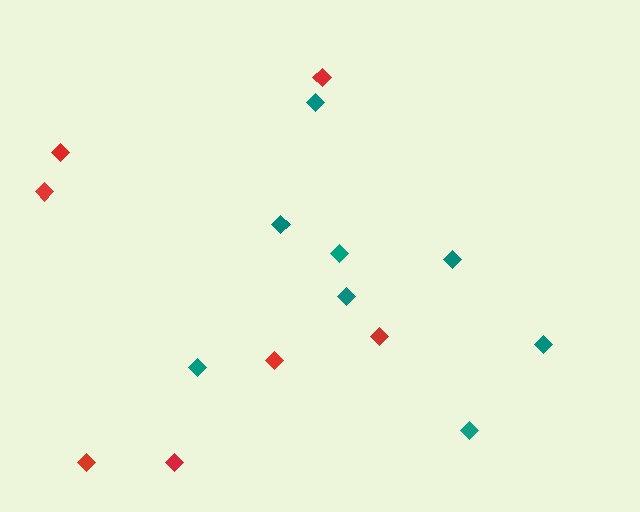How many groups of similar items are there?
There are 2 groups: one group of teal diamonds (8) and one group of red diamonds (7).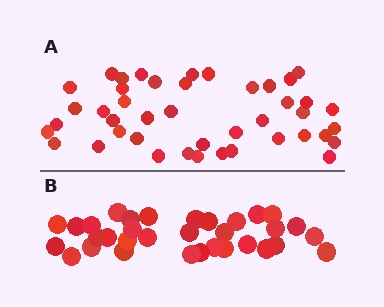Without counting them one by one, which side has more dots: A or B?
Region A (the top region) has more dots.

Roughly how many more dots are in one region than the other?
Region A has roughly 10 or so more dots than region B.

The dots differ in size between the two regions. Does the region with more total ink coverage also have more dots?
No. Region B has more total ink coverage because its dots are larger, but region A actually contains more individual dots. Total area can be misleading — the number of items is what matters here.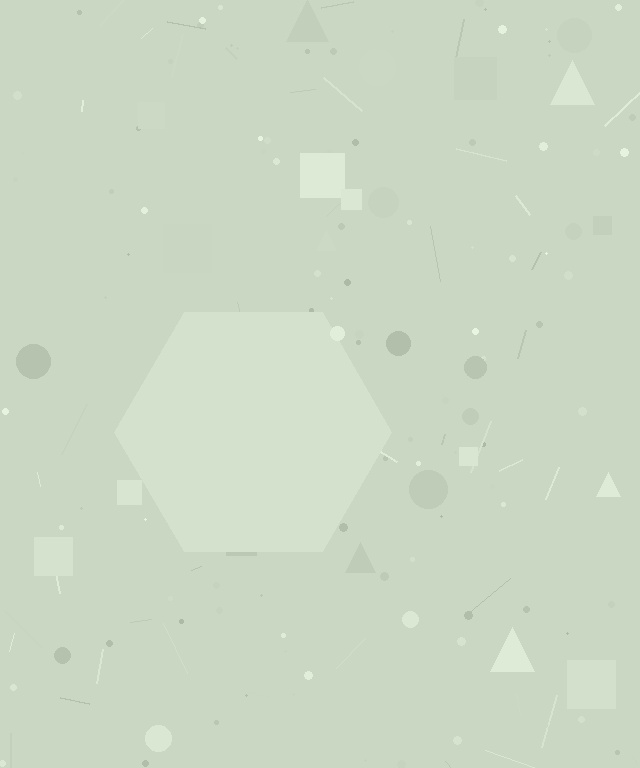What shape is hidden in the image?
A hexagon is hidden in the image.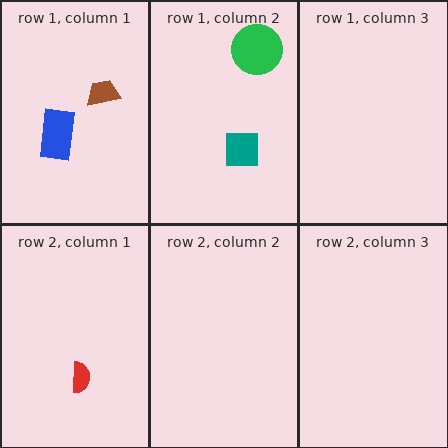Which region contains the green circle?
The row 1, column 2 region.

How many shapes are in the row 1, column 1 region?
2.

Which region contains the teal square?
The row 1, column 2 region.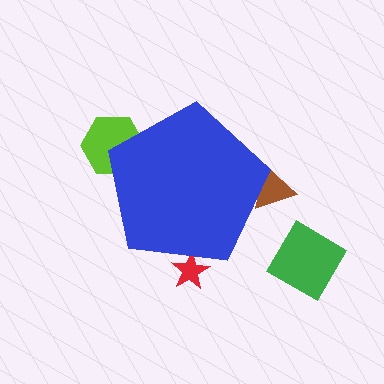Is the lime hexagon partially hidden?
Yes, the lime hexagon is partially hidden behind the blue pentagon.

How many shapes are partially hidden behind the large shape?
3 shapes are partially hidden.